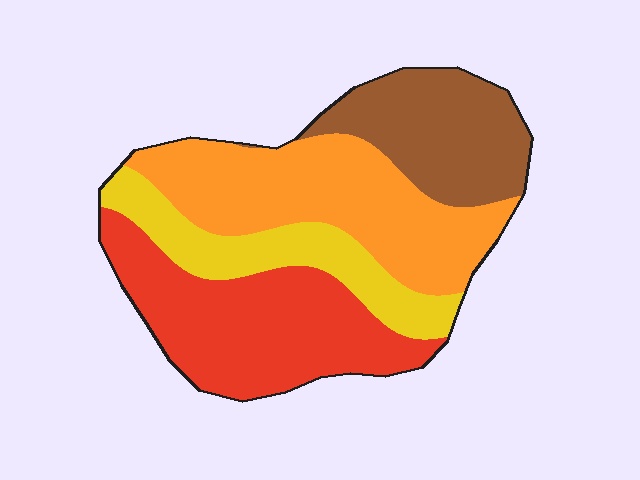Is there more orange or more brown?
Orange.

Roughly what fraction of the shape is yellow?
Yellow covers 17% of the shape.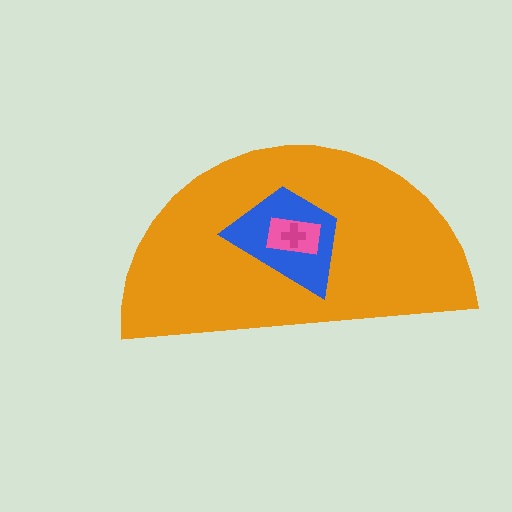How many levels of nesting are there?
4.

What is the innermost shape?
The magenta cross.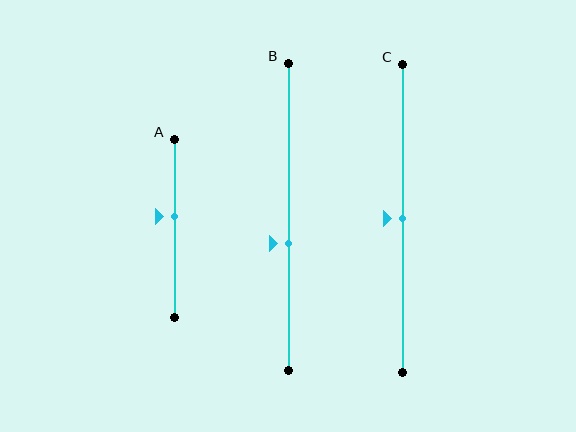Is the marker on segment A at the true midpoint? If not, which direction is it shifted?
No, the marker on segment A is shifted upward by about 7% of the segment length.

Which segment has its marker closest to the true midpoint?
Segment C has its marker closest to the true midpoint.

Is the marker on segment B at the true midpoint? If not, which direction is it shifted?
No, the marker on segment B is shifted downward by about 9% of the segment length.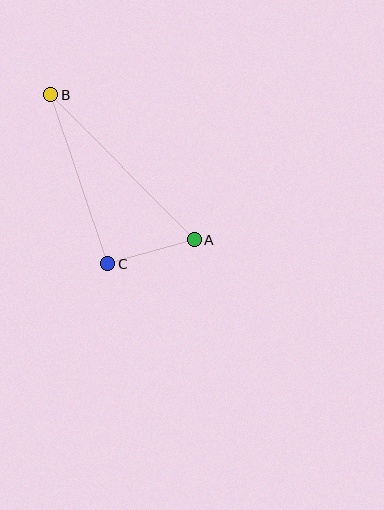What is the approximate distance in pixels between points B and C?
The distance between B and C is approximately 178 pixels.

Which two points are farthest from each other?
Points A and B are farthest from each other.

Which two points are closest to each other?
Points A and C are closest to each other.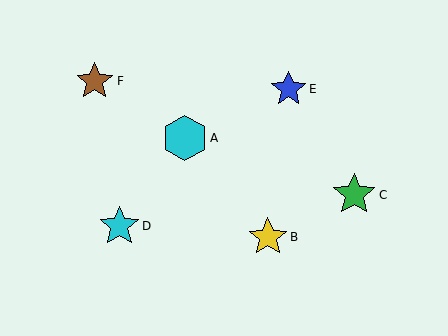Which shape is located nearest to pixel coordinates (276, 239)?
The yellow star (labeled B) at (268, 237) is nearest to that location.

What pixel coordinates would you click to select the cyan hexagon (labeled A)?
Click at (185, 138) to select the cyan hexagon A.